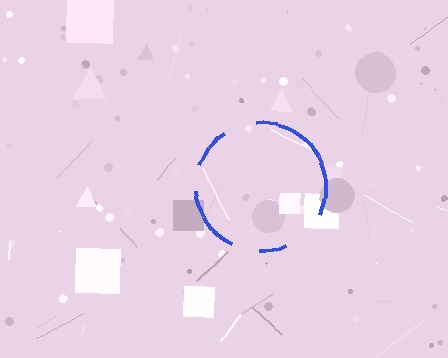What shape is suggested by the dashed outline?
The dashed outline suggests a circle.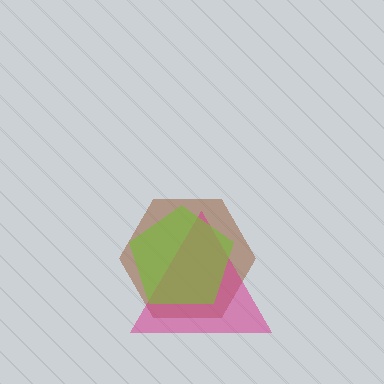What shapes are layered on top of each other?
The layered shapes are: a brown hexagon, a magenta triangle, a lime pentagon.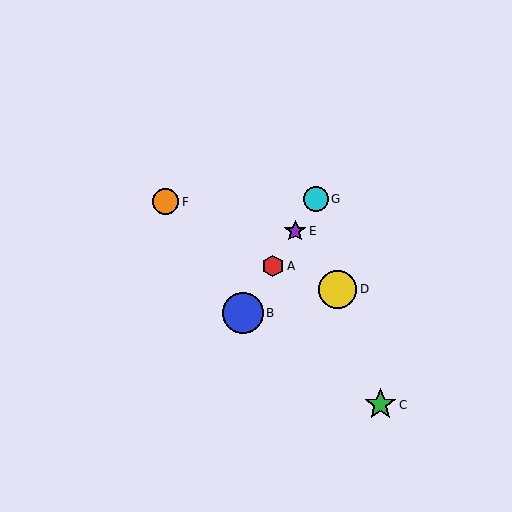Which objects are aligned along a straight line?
Objects A, B, E, G are aligned along a straight line.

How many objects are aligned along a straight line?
4 objects (A, B, E, G) are aligned along a straight line.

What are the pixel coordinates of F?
Object F is at (166, 202).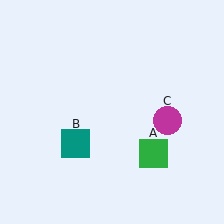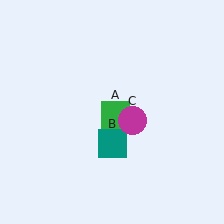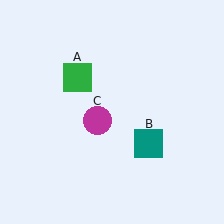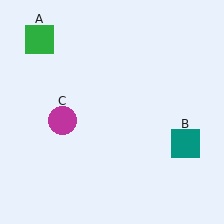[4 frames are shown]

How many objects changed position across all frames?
3 objects changed position: green square (object A), teal square (object B), magenta circle (object C).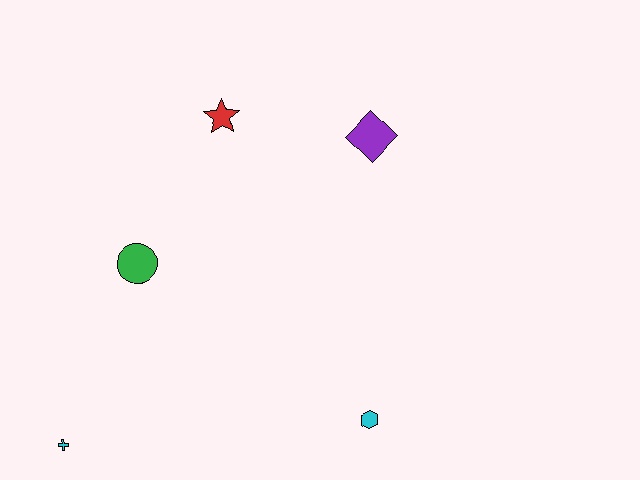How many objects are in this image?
There are 5 objects.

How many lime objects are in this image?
There are no lime objects.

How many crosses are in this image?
There is 1 cross.